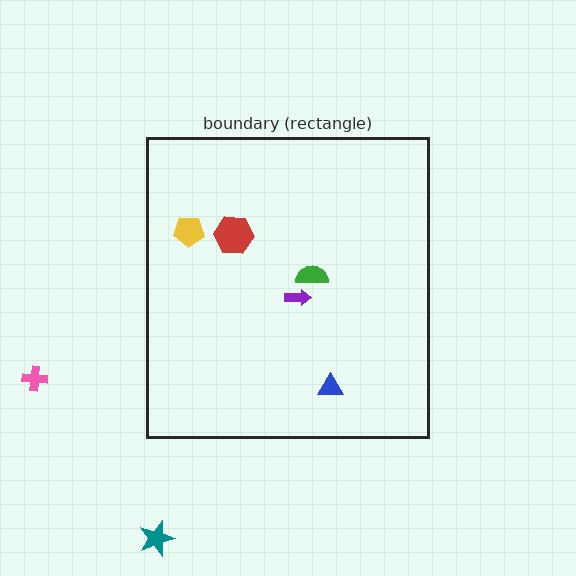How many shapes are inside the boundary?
5 inside, 2 outside.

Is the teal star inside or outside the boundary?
Outside.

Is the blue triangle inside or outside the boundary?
Inside.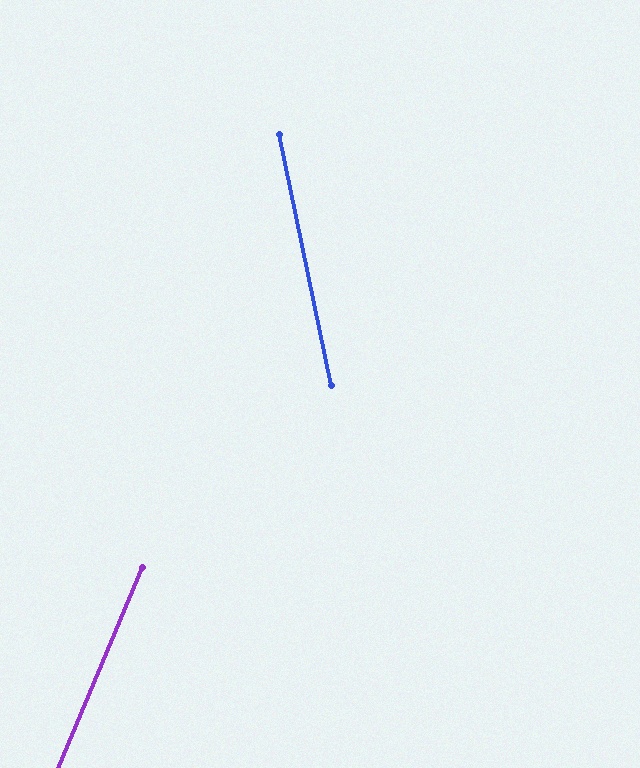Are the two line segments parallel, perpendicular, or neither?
Neither parallel nor perpendicular — they differ by about 34°.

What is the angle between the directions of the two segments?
Approximately 34 degrees.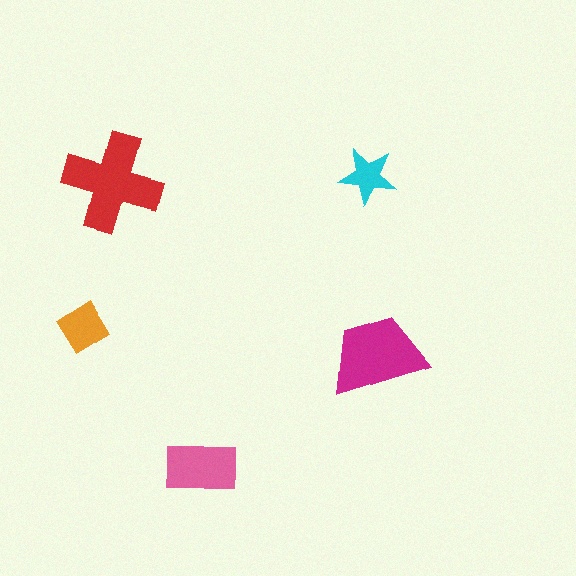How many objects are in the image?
There are 5 objects in the image.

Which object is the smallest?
The cyan star.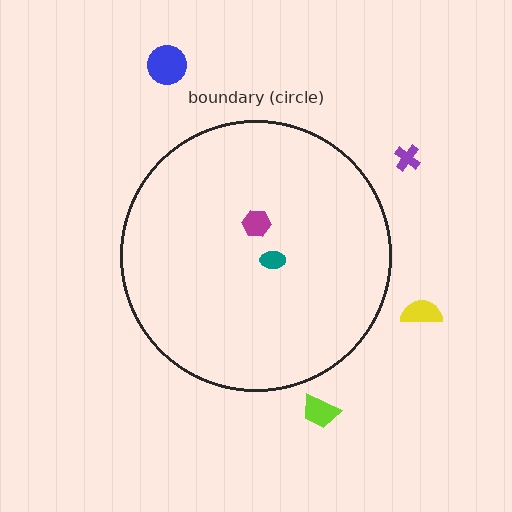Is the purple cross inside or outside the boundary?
Outside.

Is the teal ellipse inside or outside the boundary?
Inside.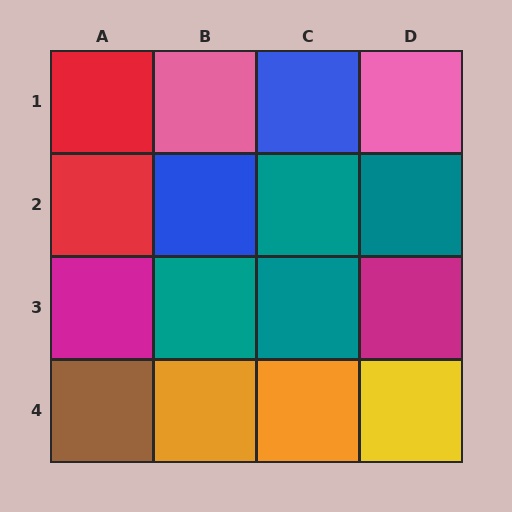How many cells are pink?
2 cells are pink.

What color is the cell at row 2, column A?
Red.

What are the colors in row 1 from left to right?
Red, pink, blue, pink.